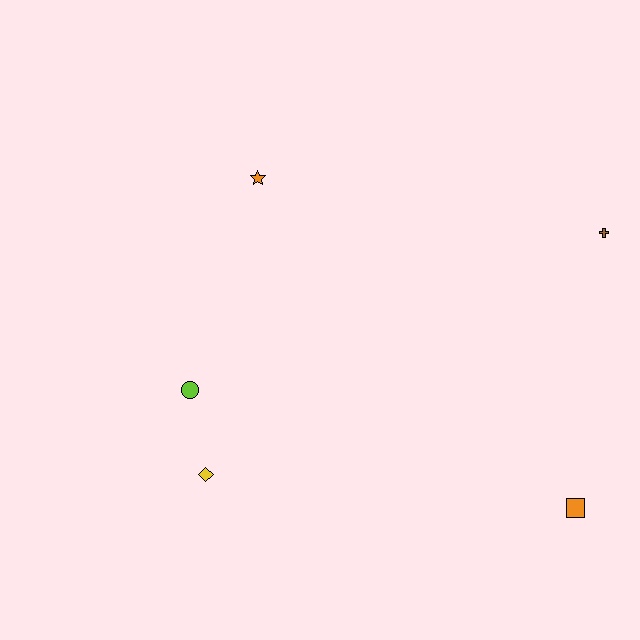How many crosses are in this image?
There is 1 cross.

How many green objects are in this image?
There are no green objects.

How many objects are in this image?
There are 5 objects.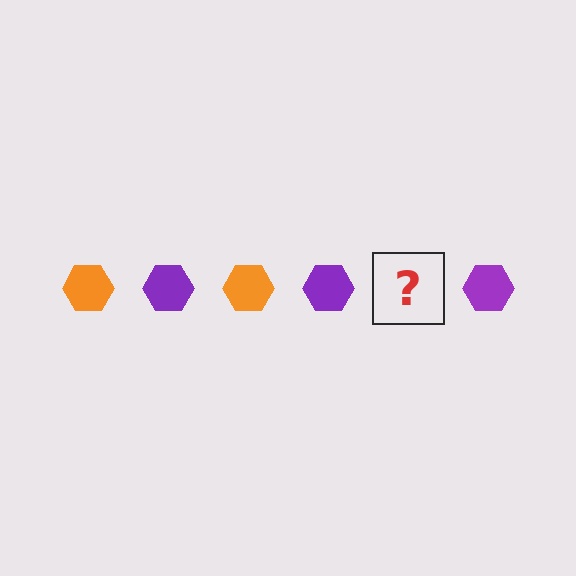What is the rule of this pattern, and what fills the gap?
The rule is that the pattern cycles through orange, purple hexagons. The gap should be filled with an orange hexagon.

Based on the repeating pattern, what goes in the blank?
The blank should be an orange hexagon.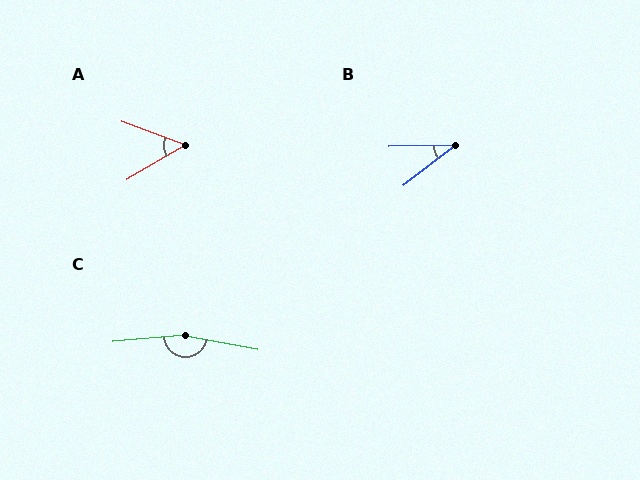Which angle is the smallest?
B, at approximately 36 degrees.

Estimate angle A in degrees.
Approximately 50 degrees.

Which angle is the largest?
C, at approximately 165 degrees.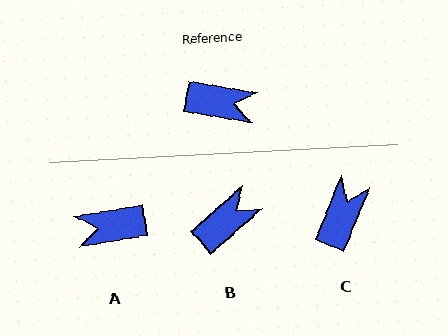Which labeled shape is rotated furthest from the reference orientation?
A, about 161 degrees away.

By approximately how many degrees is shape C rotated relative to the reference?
Approximately 77 degrees counter-clockwise.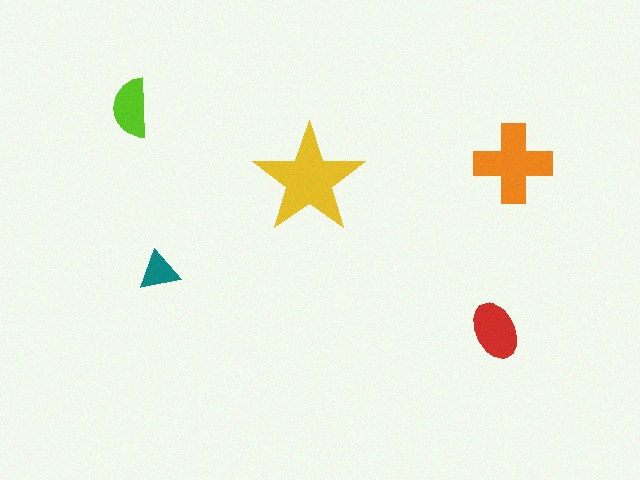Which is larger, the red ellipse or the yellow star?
The yellow star.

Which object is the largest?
The yellow star.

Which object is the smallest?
The teal triangle.